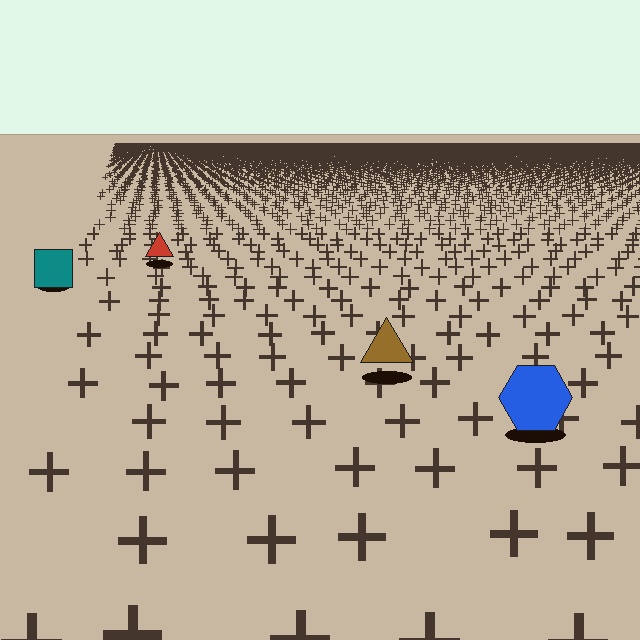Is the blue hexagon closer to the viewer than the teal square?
Yes. The blue hexagon is closer — you can tell from the texture gradient: the ground texture is coarser near it.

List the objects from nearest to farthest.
From nearest to farthest: the blue hexagon, the brown triangle, the teal square, the red triangle.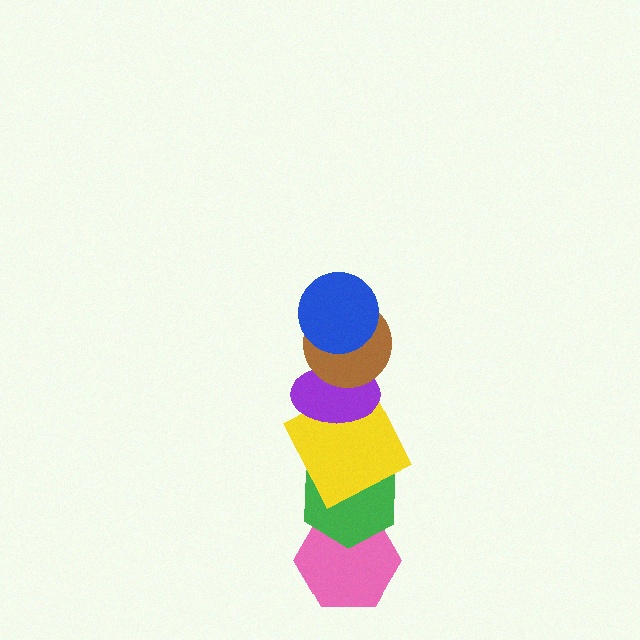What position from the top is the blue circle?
The blue circle is 1st from the top.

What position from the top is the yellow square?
The yellow square is 4th from the top.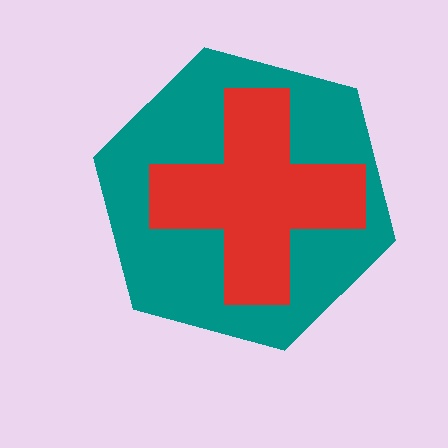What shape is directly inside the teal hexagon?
The red cross.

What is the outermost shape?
The teal hexagon.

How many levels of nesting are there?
2.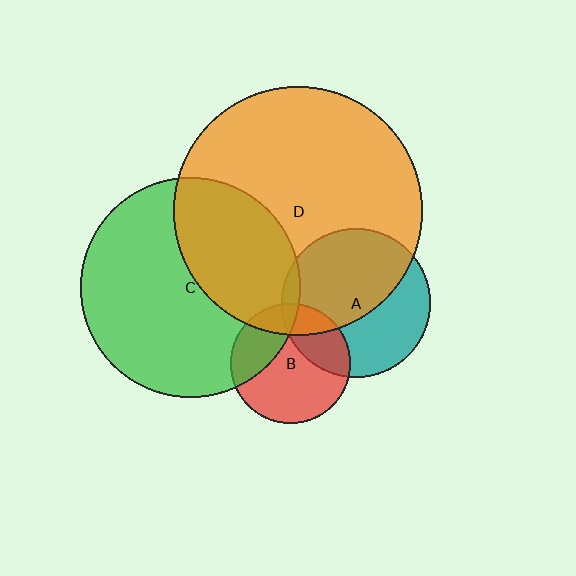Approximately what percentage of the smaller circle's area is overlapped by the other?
Approximately 20%.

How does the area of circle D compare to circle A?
Approximately 2.8 times.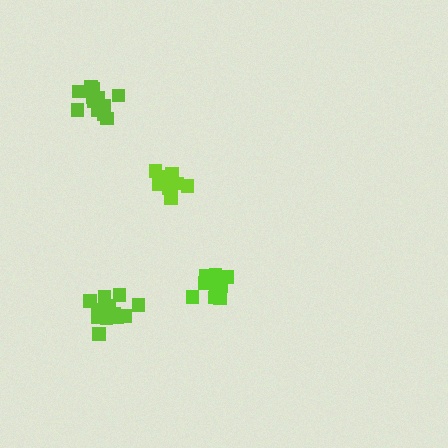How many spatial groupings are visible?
There are 4 spatial groupings.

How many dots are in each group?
Group 1: 11 dots, Group 2: 13 dots, Group 3: 13 dots, Group 4: 14 dots (51 total).